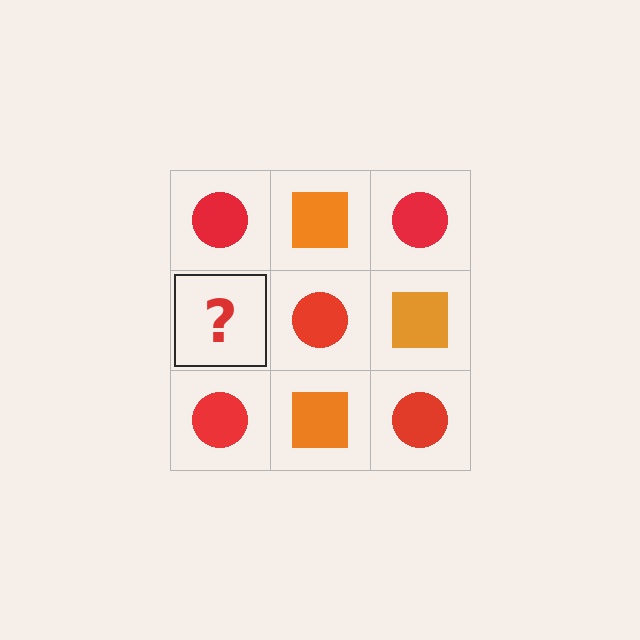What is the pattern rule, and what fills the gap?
The rule is that it alternates red circle and orange square in a checkerboard pattern. The gap should be filled with an orange square.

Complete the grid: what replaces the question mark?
The question mark should be replaced with an orange square.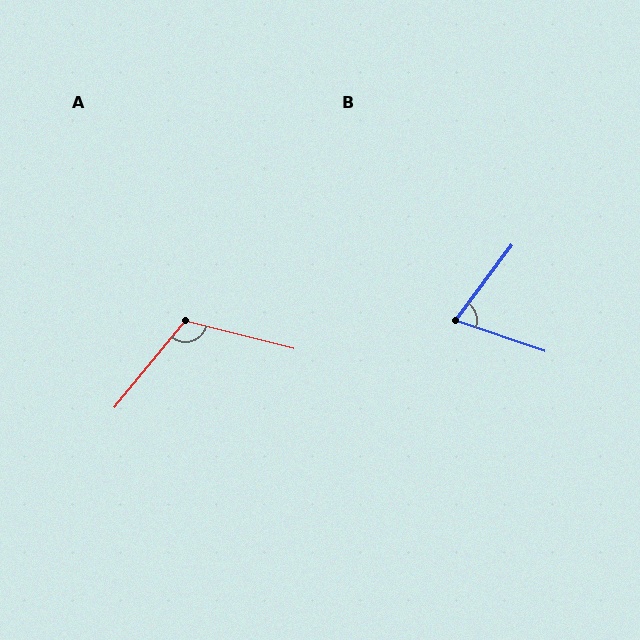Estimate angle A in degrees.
Approximately 115 degrees.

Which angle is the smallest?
B, at approximately 72 degrees.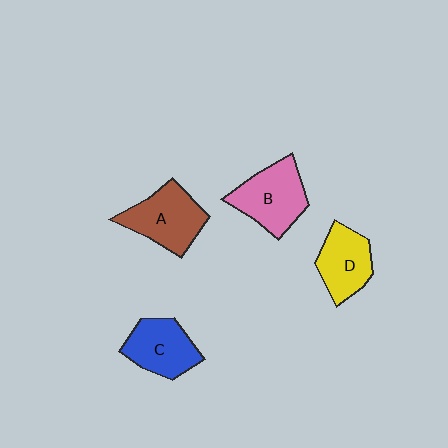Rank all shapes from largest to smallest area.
From largest to smallest: B (pink), A (brown), C (blue), D (yellow).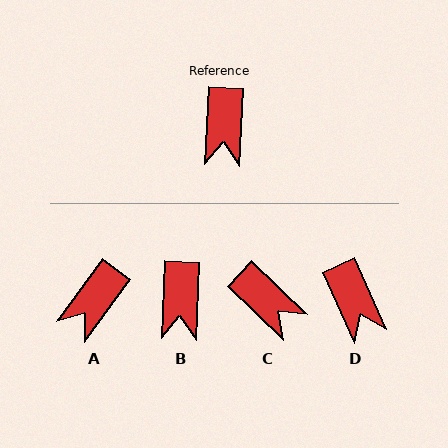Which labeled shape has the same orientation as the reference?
B.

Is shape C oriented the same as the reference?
No, it is off by about 49 degrees.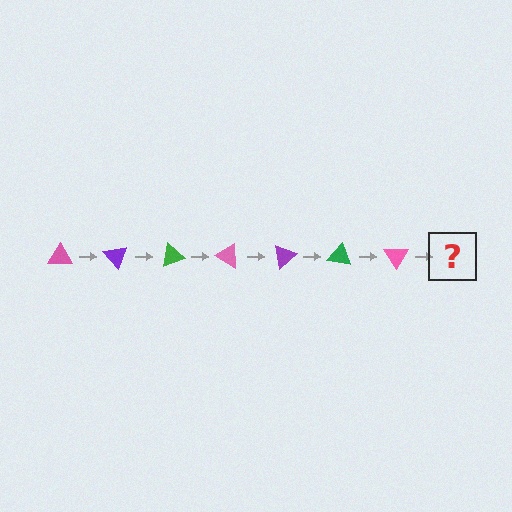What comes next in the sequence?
The next element should be a purple triangle, rotated 350 degrees from the start.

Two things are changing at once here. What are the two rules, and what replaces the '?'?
The two rules are that it rotates 50 degrees each step and the color cycles through pink, purple, and green. The '?' should be a purple triangle, rotated 350 degrees from the start.